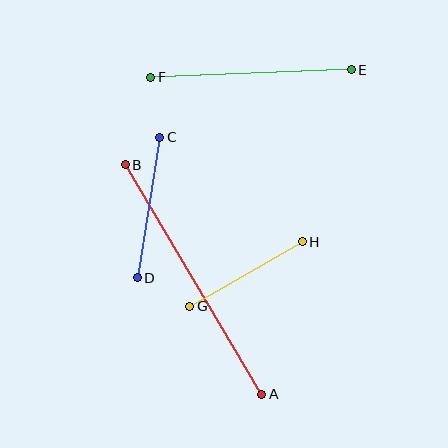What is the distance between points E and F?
The distance is approximately 201 pixels.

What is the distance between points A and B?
The distance is approximately 267 pixels.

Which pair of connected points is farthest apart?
Points A and B are farthest apart.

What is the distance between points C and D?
The distance is approximately 142 pixels.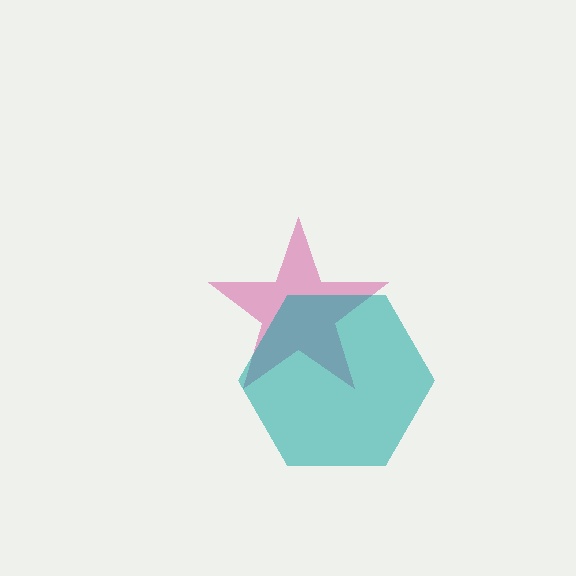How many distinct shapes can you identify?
There are 2 distinct shapes: a magenta star, a teal hexagon.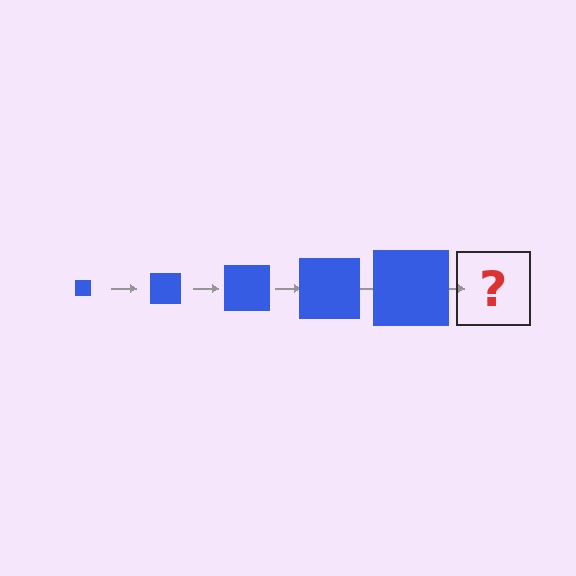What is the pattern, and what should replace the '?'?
The pattern is that the square gets progressively larger each step. The '?' should be a blue square, larger than the previous one.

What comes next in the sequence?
The next element should be a blue square, larger than the previous one.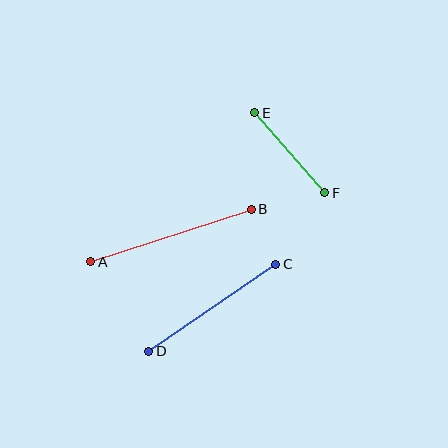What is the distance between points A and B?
The distance is approximately 169 pixels.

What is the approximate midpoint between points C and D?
The midpoint is at approximately (212, 308) pixels.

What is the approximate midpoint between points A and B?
The midpoint is at approximately (171, 235) pixels.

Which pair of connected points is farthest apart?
Points A and B are farthest apart.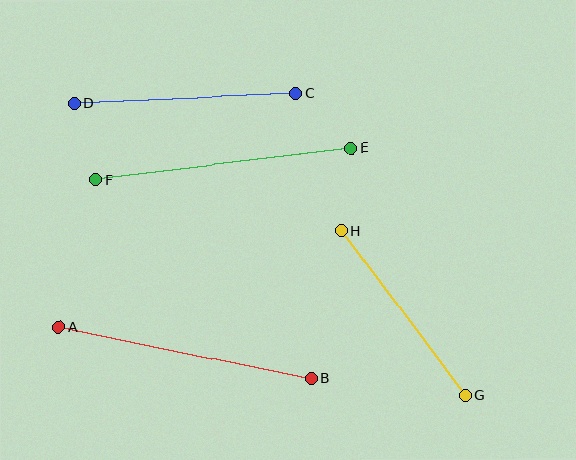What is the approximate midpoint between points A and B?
The midpoint is at approximately (185, 353) pixels.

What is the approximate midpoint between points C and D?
The midpoint is at approximately (185, 98) pixels.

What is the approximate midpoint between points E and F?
The midpoint is at approximately (223, 164) pixels.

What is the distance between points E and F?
The distance is approximately 258 pixels.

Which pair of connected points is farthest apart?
Points A and B are farthest apart.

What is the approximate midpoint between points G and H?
The midpoint is at approximately (403, 313) pixels.